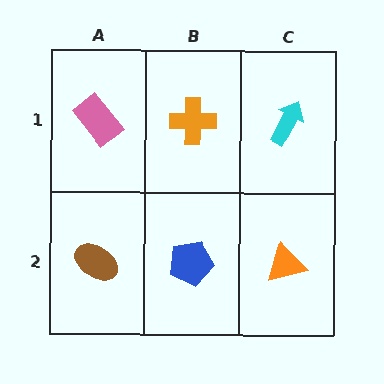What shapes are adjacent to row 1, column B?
A blue pentagon (row 2, column B), a pink rectangle (row 1, column A), a cyan arrow (row 1, column C).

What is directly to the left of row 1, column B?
A pink rectangle.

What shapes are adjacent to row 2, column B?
An orange cross (row 1, column B), a brown ellipse (row 2, column A), an orange triangle (row 2, column C).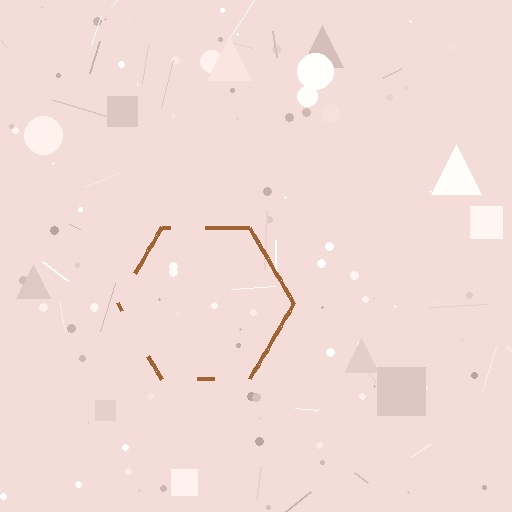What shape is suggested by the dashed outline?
The dashed outline suggests a hexagon.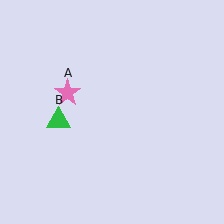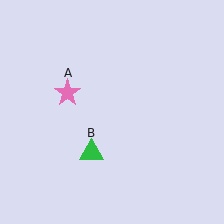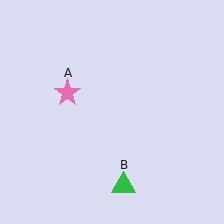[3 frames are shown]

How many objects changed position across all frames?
1 object changed position: green triangle (object B).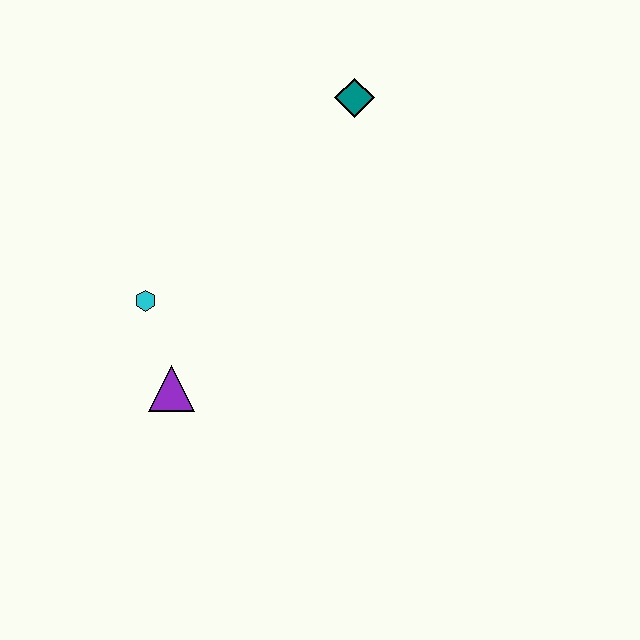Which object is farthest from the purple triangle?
The teal diamond is farthest from the purple triangle.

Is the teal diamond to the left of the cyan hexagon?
No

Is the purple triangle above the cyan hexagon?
No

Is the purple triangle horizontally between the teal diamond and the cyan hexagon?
Yes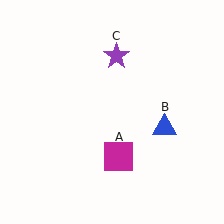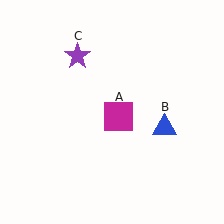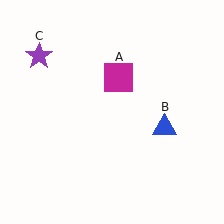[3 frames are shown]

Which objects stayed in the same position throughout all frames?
Blue triangle (object B) remained stationary.